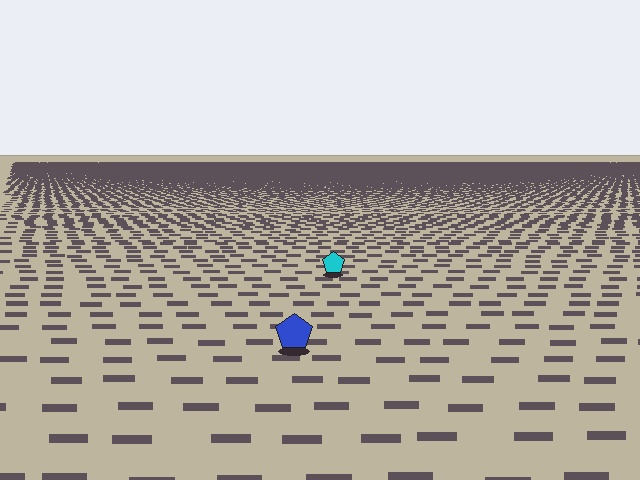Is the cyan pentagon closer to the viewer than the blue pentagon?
No. The blue pentagon is closer — you can tell from the texture gradient: the ground texture is coarser near it.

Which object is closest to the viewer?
The blue pentagon is closest. The texture marks near it are larger and more spread out.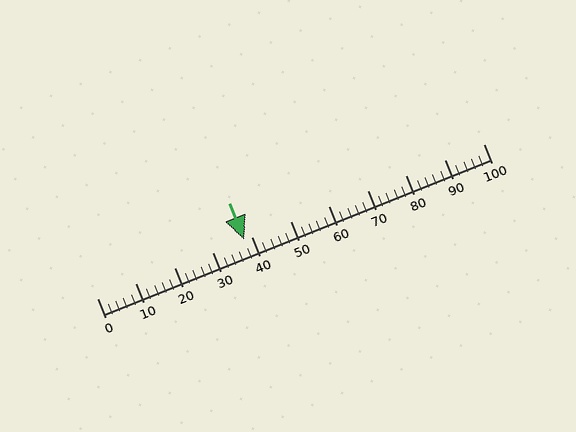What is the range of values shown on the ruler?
The ruler shows values from 0 to 100.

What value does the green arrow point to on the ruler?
The green arrow points to approximately 38.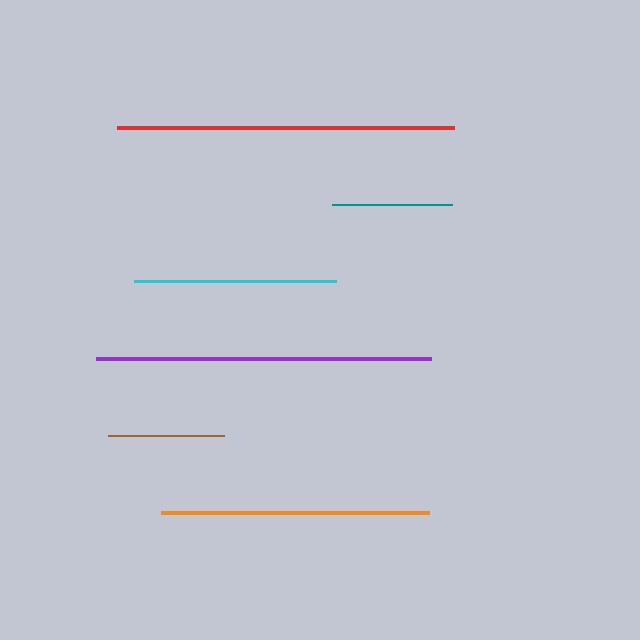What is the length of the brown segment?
The brown segment is approximately 116 pixels long.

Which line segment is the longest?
The red line is the longest at approximately 337 pixels.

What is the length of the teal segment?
The teal segment is approximately 120 pixels long.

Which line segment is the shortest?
The brown line is the shortest at approximately 116 pixels.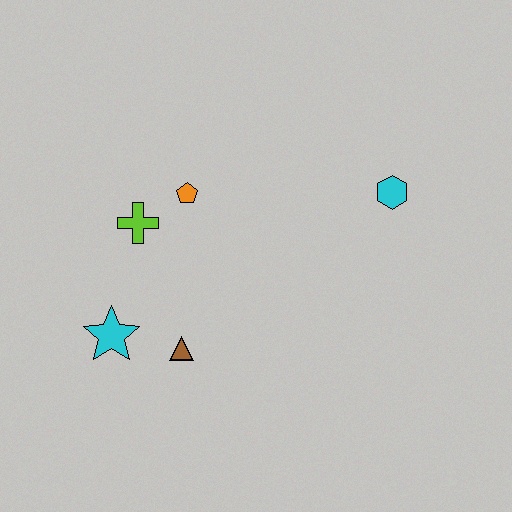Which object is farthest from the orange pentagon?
The cyan hexagon is farthest from the orange pentagon.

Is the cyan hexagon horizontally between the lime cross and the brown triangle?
No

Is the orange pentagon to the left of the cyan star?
No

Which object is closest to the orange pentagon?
The lime cross is closest to the orange pentagon.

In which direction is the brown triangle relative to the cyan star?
The brown triangle is to the right of the cyan star.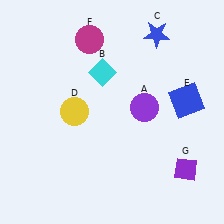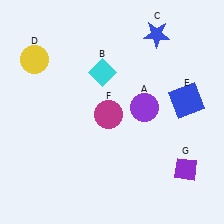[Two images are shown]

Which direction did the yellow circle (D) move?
The yellow circle (D) moved up.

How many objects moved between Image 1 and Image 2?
2 objects moved between the two images.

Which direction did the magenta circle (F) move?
The magenta circle (F) moved down.